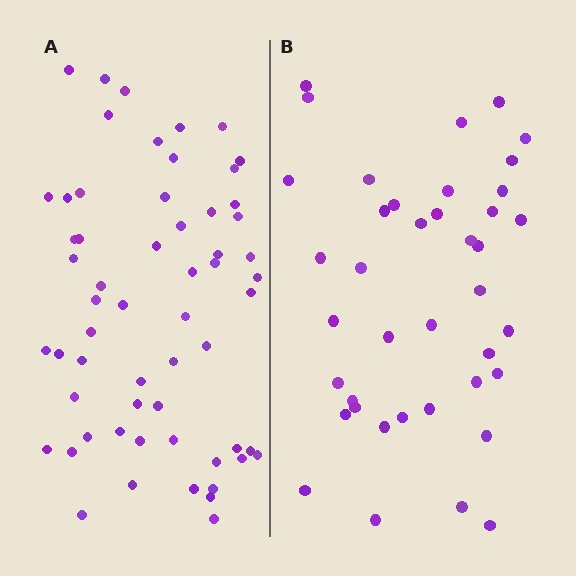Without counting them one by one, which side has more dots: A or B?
Region A (the left region) has more dots.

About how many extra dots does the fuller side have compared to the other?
Region A has approximately 20 more dots than region B.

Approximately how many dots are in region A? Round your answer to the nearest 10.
About 60 dots. (The exact count is 59, which rounds to 60.)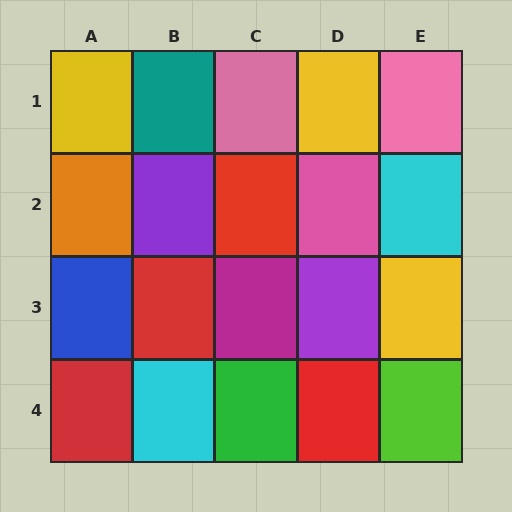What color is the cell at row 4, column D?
Red.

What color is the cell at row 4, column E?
Lime.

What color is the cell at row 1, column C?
Pink.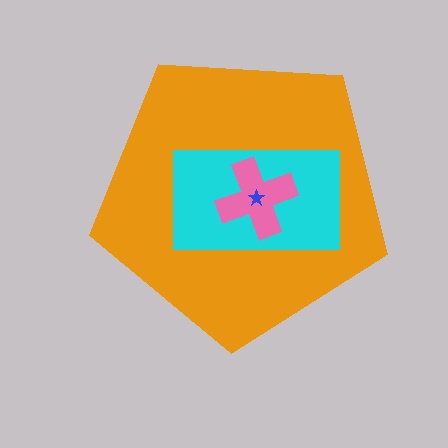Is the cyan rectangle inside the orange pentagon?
Yes.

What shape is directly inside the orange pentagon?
The cyan rectangle.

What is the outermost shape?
The orange pentagon.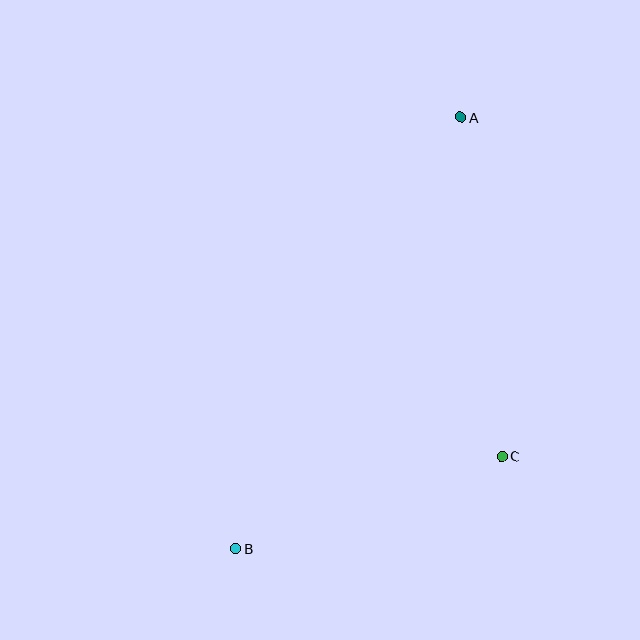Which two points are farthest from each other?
Points A and B are farthest from each other.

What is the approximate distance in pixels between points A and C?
The distance between A and C is approximately 341 pixels.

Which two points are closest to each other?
Points B and C are closest to each other.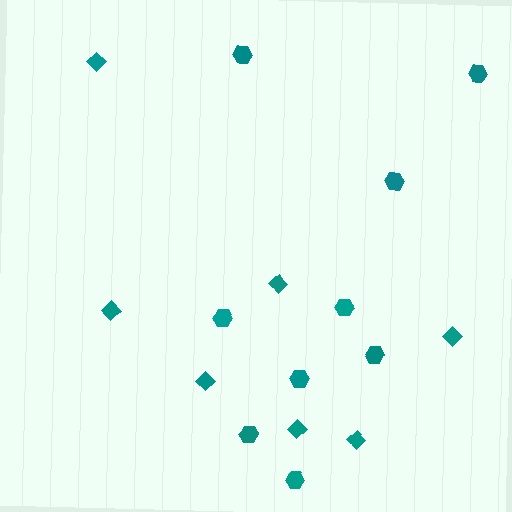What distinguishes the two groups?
There are 2 groups: one group of diamonds (7) and one group of hexagons (9).